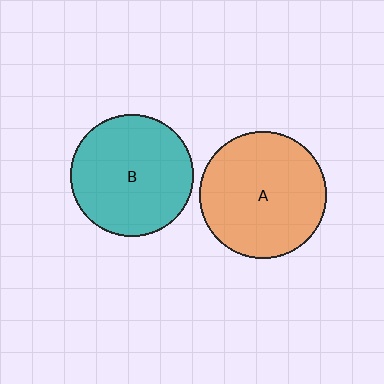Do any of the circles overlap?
No, none of the circles overlap.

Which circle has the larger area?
Circle A (orange).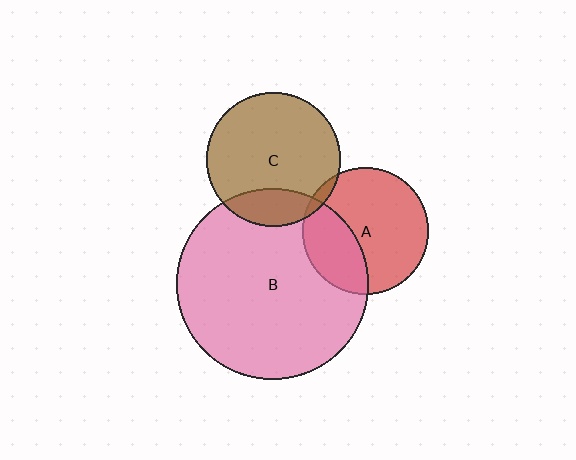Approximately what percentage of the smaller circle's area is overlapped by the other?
Approximately 5%.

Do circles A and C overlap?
Yes.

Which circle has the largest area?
Circle B (pink).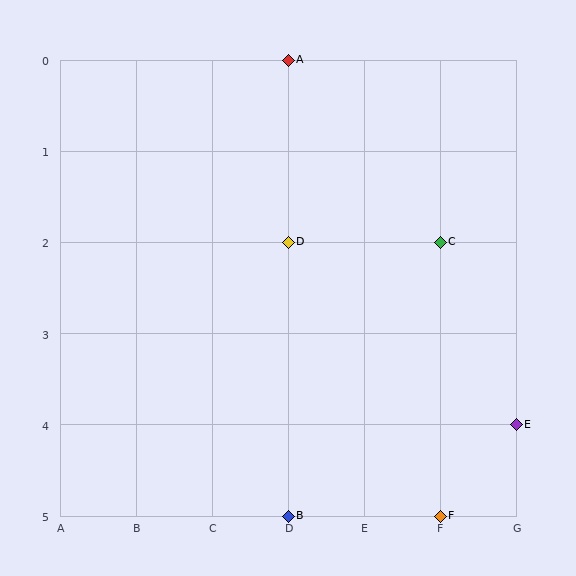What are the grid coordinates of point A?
Point A is at grid coordinates (D, 0).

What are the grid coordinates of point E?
Point E is at grid coordinates (G, 4).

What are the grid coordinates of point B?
Point B is at grid coordinates (D, 5).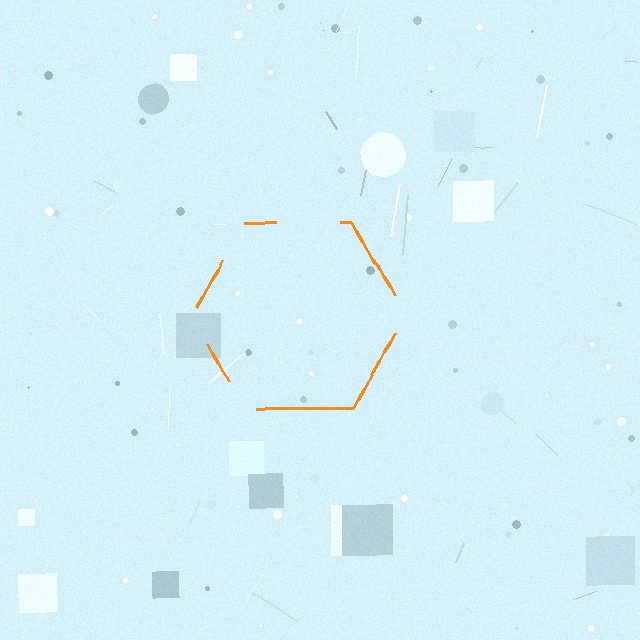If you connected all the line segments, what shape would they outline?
They would outline a hexagon.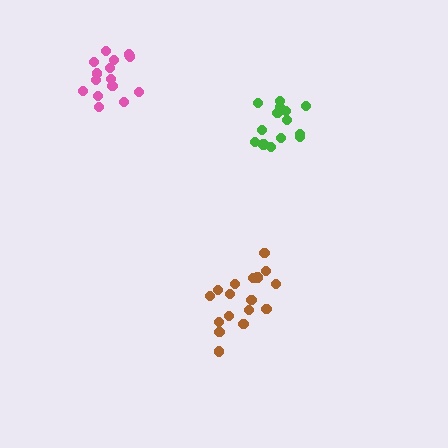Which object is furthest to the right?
The green cluster is rightmost.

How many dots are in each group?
Group 1: 14 dots, Group 2: 15 dots, Group 3: 17 dots (46 total).